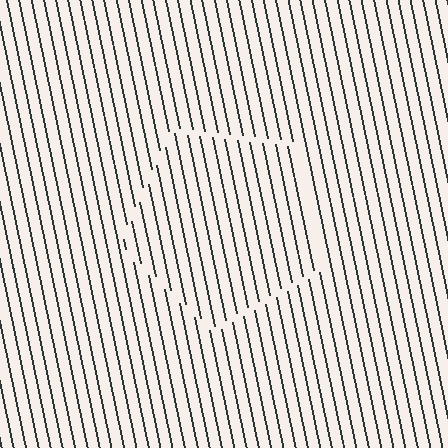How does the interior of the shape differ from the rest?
The interior of the shape contains the same grating, shifted by half a period — the contour is defined by the phase discontinuity where line-ends from the inner and outer gratings abut.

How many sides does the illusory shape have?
5 sides — the line-ends trace a pentagon.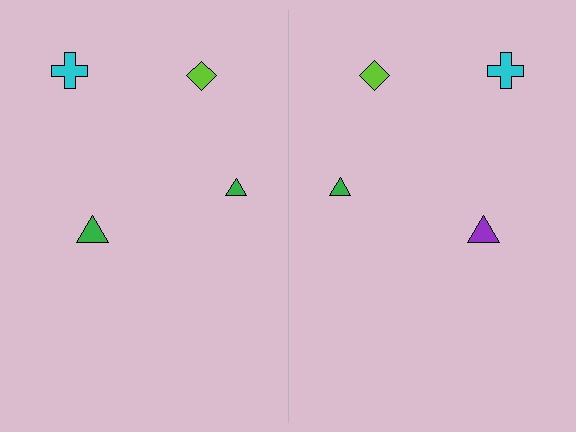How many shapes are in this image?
There are 8 shapes in this image.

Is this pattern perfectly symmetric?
No, the pattern is not perfectly symmetric. The purple triangle on the right side breaks the symmetry — its mirror counterpart is green.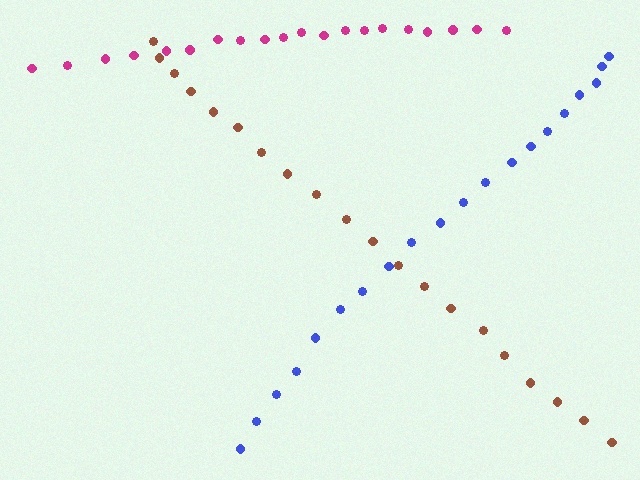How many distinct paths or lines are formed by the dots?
There are 3 distinct paths.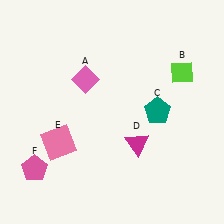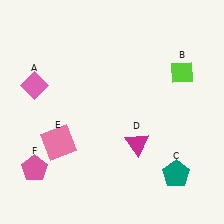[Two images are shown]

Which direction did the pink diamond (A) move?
The pink diamond (A) moved left.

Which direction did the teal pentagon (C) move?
The teal pentagon (C) moved down.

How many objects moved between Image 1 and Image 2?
2 objects moved between the two images.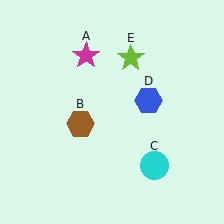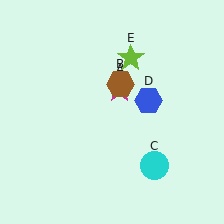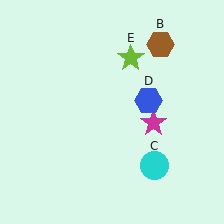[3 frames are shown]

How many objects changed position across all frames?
2 objects changed position: magenta star (object A), brown hexagon (object B).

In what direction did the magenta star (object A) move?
The magenta star (object A) moved down and to the right.